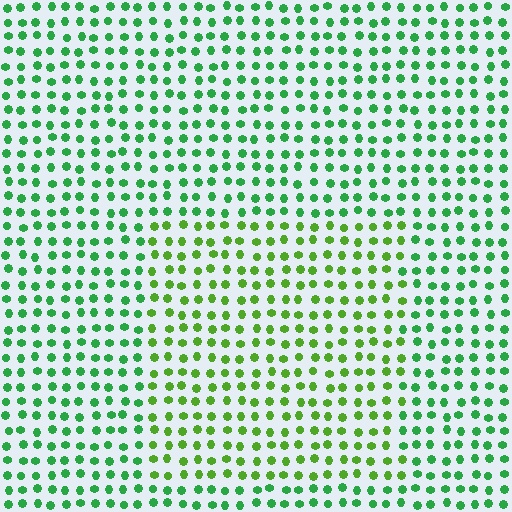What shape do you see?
I see a rectangle.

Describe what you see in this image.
The image is filled with small green elements in a uniform arrangement. A rectangle-shaped region is visible where the elements are tinted to a slightly different hue, forming a subtle color boundary.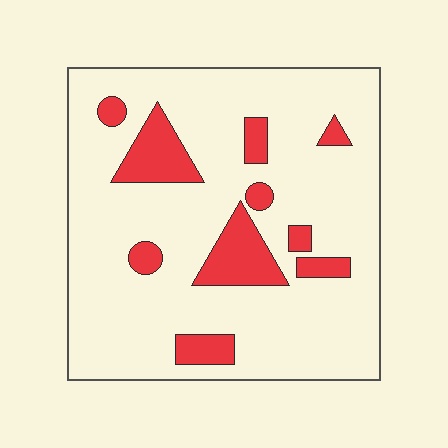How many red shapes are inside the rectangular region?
10.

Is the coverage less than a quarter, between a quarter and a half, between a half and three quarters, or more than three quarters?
Less than a quarter.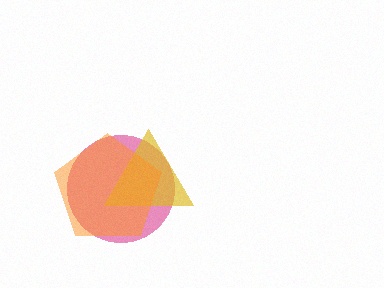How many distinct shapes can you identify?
There are 3 distinct shapes: a pink circle, a yellow triangle, an orange pentagon.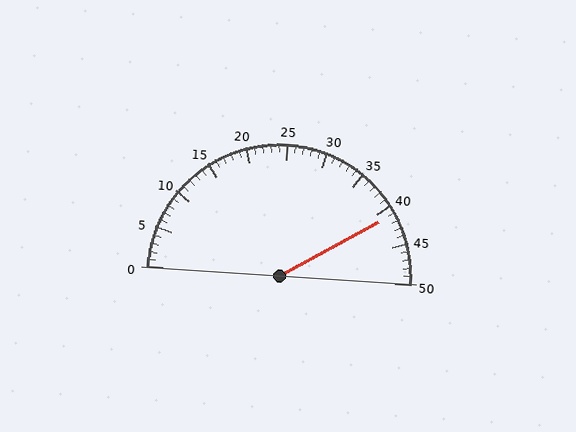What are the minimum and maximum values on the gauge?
The gauge ranges from 0 to 50.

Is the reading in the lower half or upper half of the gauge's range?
The reading is in the upper half of the range (0 to 50).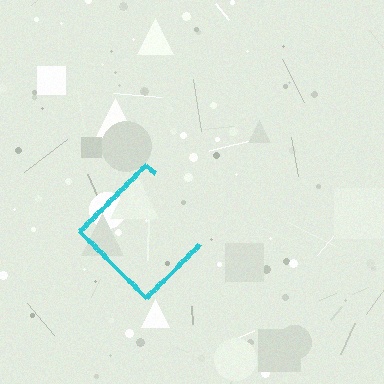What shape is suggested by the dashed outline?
The dashed outline suggests a diamond.